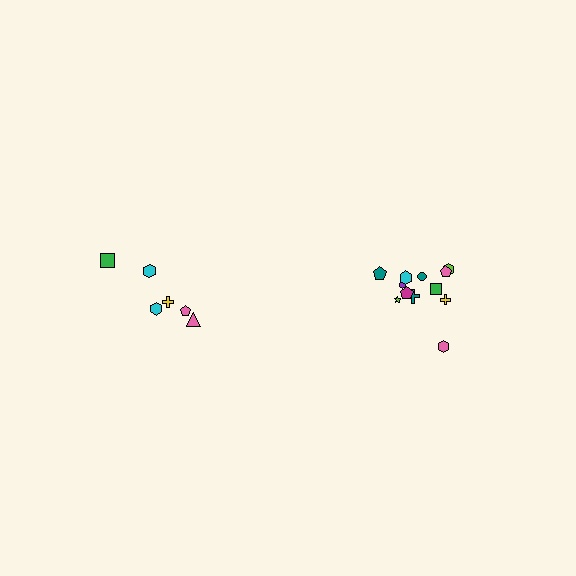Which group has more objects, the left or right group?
The right group.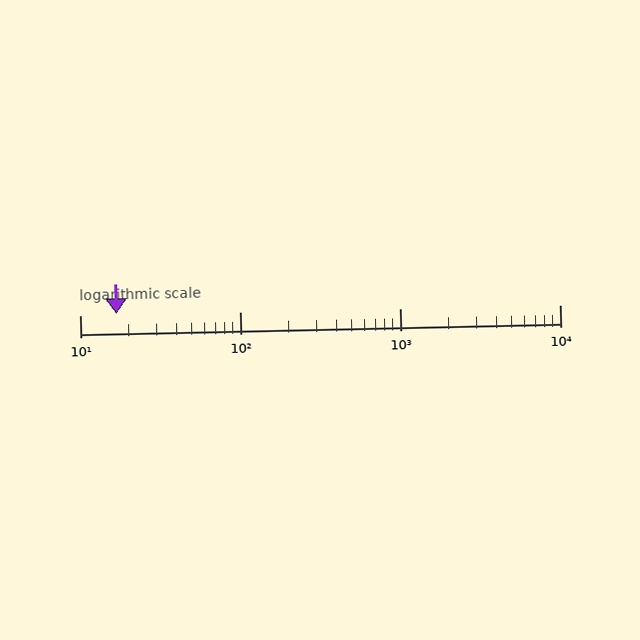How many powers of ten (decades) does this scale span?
The scale spans 3 decades, from 10 to 10000.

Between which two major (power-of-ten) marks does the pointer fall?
The pointer is between 10 and 100.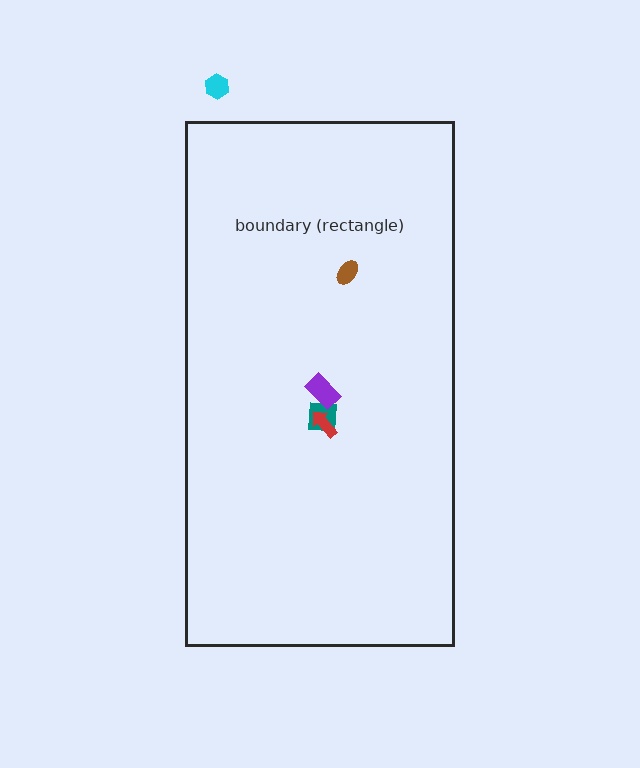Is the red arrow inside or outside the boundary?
Inside.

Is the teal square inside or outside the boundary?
Inside.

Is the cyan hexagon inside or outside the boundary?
Outside.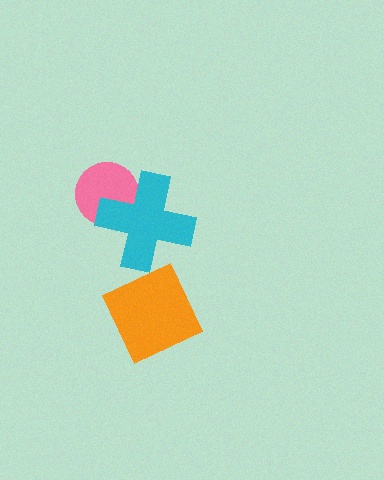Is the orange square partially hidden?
No, no other shape covers it.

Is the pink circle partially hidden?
Yes, it is partially covered by another shape.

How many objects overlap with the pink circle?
1 object overlaps with the pink circle.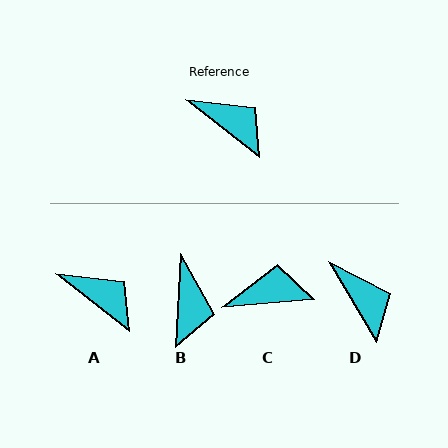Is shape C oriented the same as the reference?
No, it is off by about 43 degrees.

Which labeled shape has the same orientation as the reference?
A.